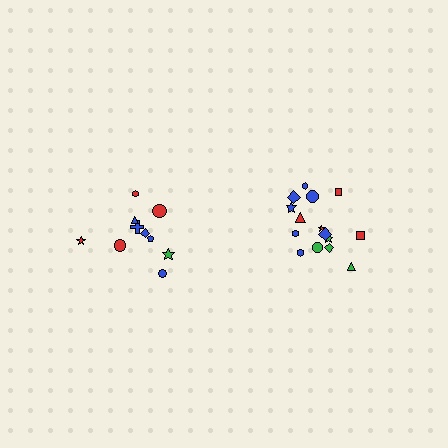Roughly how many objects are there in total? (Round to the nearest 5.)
Roughly 25 objects in total.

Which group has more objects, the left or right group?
The right group.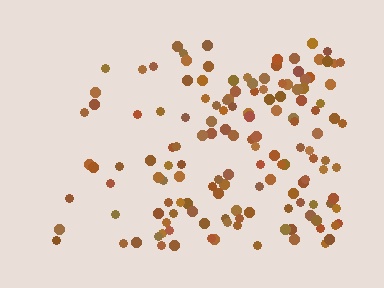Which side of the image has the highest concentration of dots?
The right.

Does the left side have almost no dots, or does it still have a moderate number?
Still a moderate number, just noticeably fewer than the right.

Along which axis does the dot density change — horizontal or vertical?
Horizontal.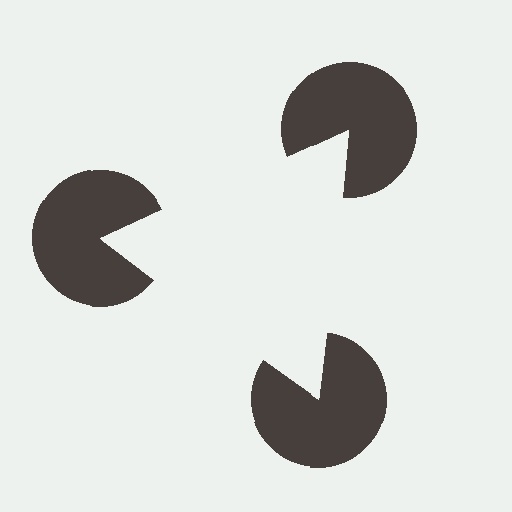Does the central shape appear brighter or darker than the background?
It typically appears slightly brighter than the background, even though no actual brightness change is drawn.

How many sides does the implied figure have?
3 sides.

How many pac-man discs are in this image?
There are 3 — one at each vertex of the illusory triangle.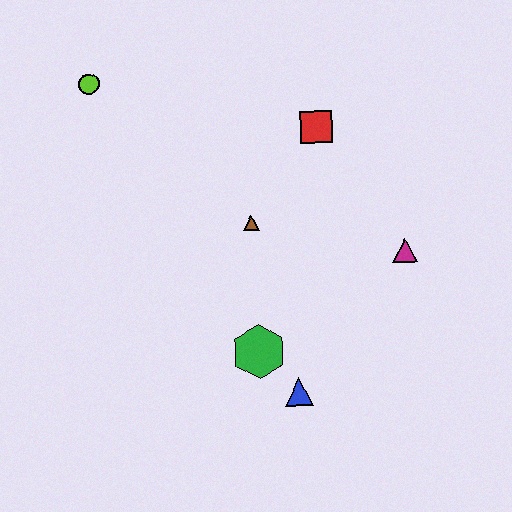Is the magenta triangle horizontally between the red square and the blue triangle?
No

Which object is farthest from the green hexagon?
The lime circle is farthest from the green hexagon.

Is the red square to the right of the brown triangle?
Yes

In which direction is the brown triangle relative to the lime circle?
The brown triangle is to the right of the lime circle.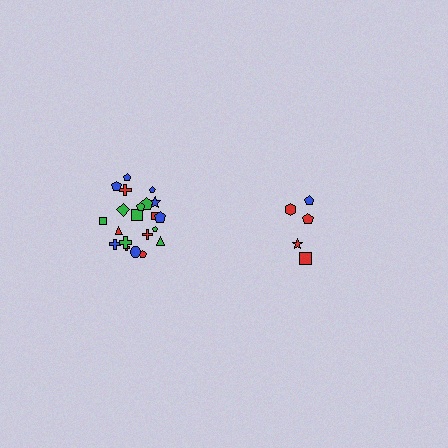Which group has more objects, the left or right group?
The left group.